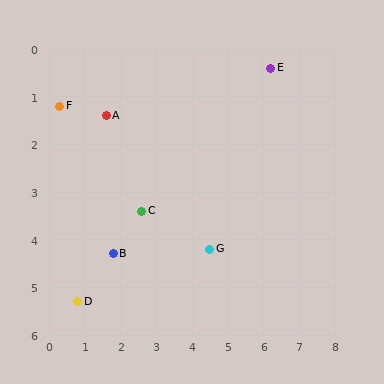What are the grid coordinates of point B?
Point B is at approximately (1.8, 4.3).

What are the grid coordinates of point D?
Point D is at approximately (0.8, 5.3).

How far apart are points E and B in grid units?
Points E and B are about 5.9 grid units apart.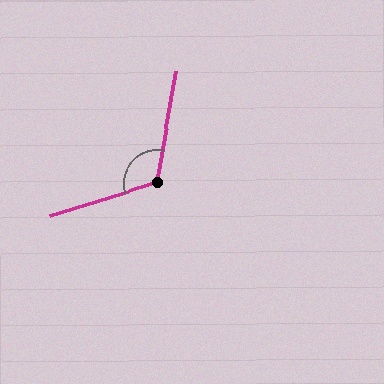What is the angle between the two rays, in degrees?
Approximately 117 degrees.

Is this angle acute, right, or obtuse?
It is obtuse.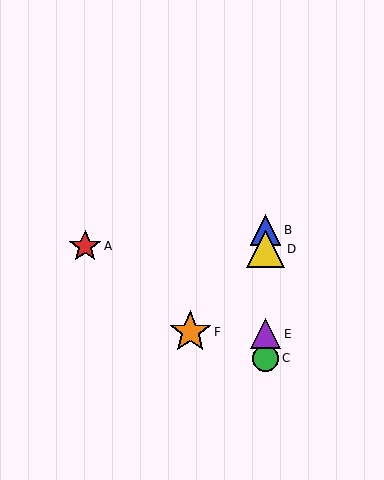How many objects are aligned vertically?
4 objects (B, C, D, E) are aligned vertically.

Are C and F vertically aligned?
No, C is at x≈266 and F is at x≈190.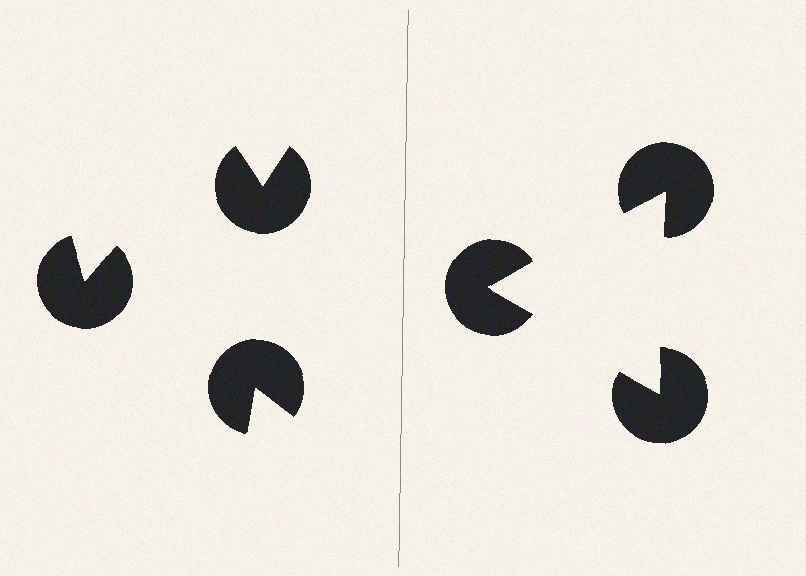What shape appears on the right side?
An illusory triangle.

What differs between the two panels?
The pac-man discs are positioned identically on both sides; only the wedge orientations differ. On the right they align to a triangle; on the left they are misaligned.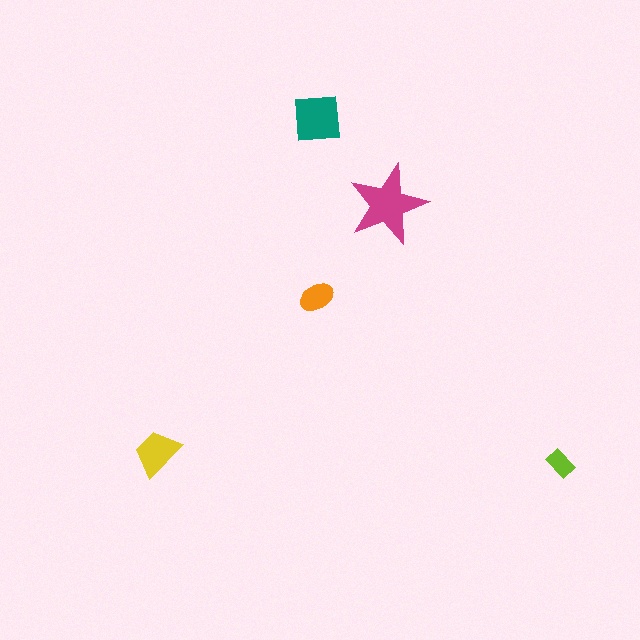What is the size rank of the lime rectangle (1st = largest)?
5th.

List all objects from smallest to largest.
The lime rectangle, the orange ellipse, the yellow trapezoid, the teal square, the magenta star.